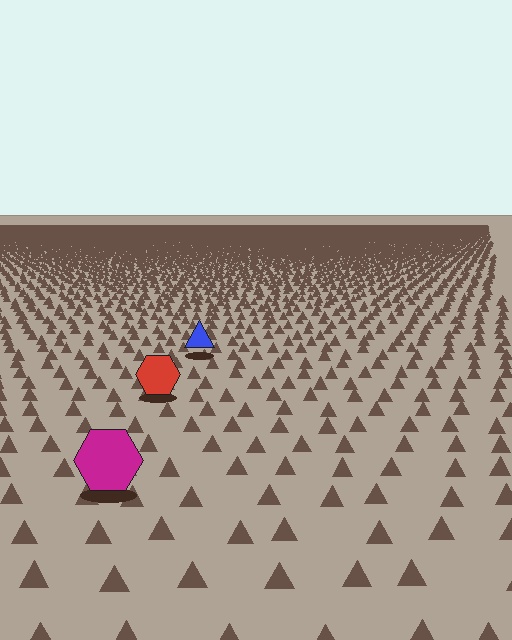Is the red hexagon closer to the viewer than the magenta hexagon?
No. The magenta hexagon is closer — you can tell from the texture gradient: the ground texture is coarser near it.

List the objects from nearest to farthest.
From nearest to farthest: the magenta hexagon, the red hexagon, the blue triangle.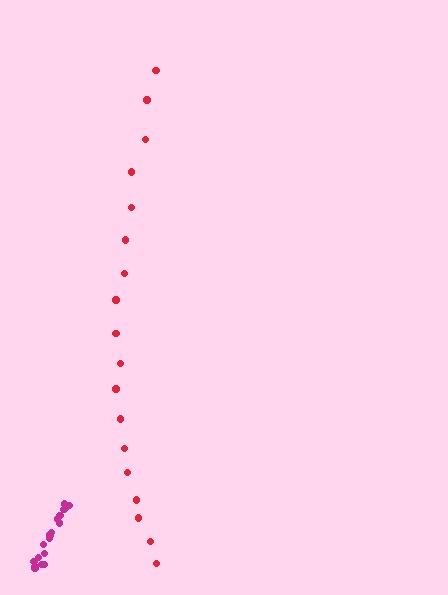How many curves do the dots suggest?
There are 2 distinct paths.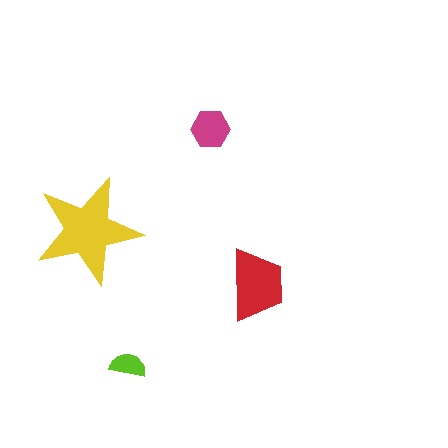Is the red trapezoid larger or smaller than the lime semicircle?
Larger.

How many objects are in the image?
There are 4 objects in the image.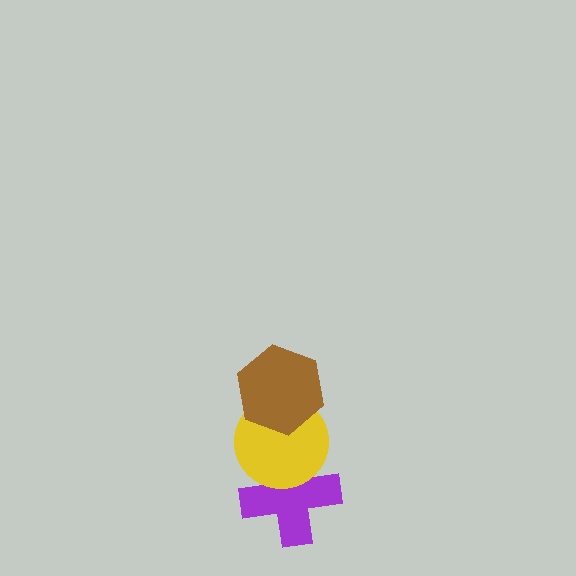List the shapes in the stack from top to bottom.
From top to bottom: the brown hexagon, the yellow circle, the purple cross.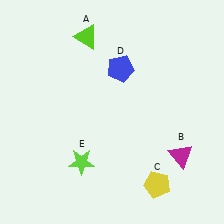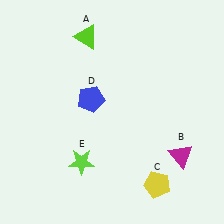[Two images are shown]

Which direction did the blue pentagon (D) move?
The blue pentagon (D) moved down.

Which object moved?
The blue pentagon (D) moved down.